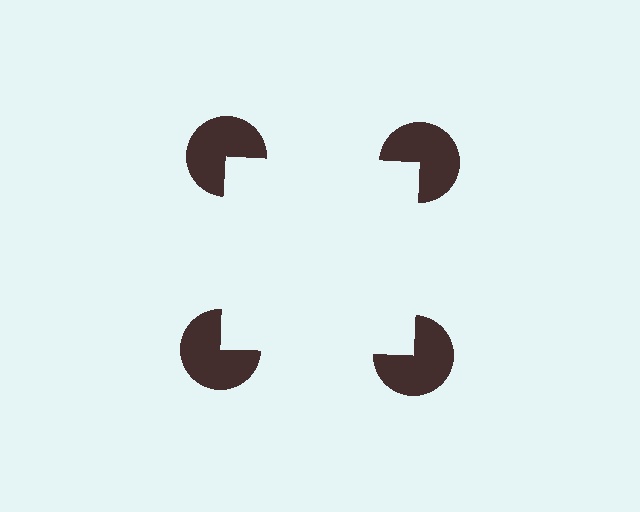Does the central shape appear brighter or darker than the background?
It typically appears slightly brighter than the background, even though no actual brightness change is drawn.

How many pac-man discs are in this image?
There are 4 — one at each vertex of the illusory square.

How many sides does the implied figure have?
4 sides.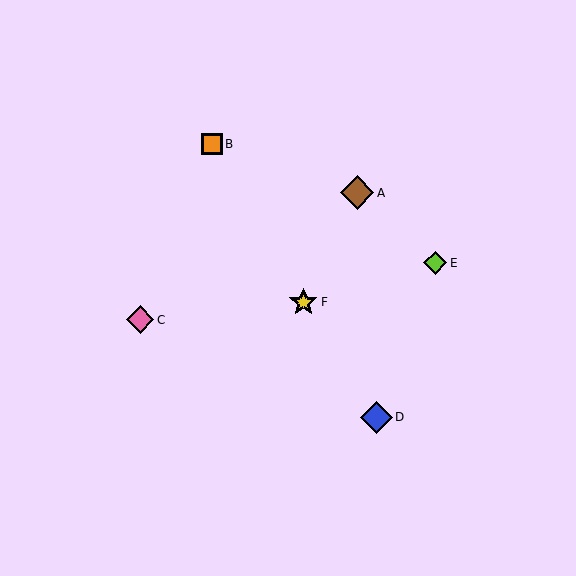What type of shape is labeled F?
Shape F is a yellow star.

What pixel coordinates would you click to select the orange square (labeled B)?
Click at (212, 144) to select the orange square B.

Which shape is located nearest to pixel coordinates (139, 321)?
The pink diamond (labeled C) at (140, 320) is nearest to that location.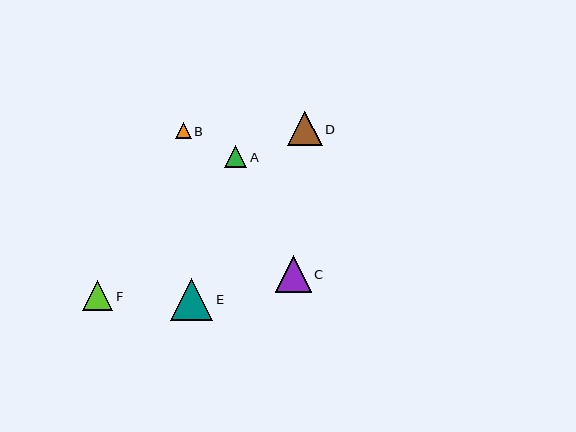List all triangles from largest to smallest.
From largest to smallest: E, C, D, F, A, B.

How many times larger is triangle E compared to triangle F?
Triangle E is approximately 1.4 times the size of triangle F.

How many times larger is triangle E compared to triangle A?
Triangle E is approximately 1.9 times the size of triangle A.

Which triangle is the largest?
Triangle E is the largest with a size of approximately 42 pixels.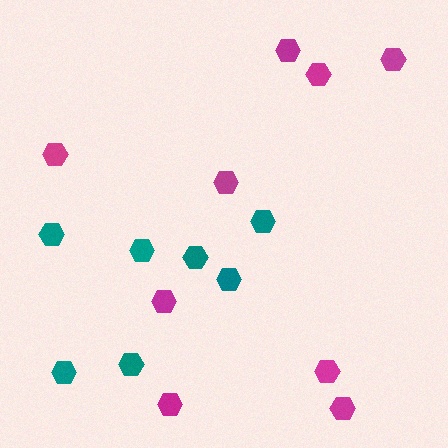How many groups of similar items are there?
There are 2 groups: one group of teal hexagons (7) and one group of magenta hexagons (9).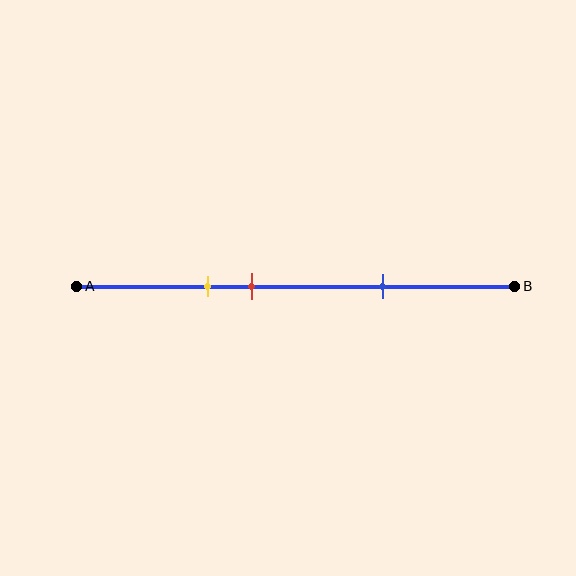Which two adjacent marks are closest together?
The yellow and red marks are the closest adjacent pair.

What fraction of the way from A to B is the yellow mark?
The yellow mark is approximately 30% (0.3) of the way from A to B.